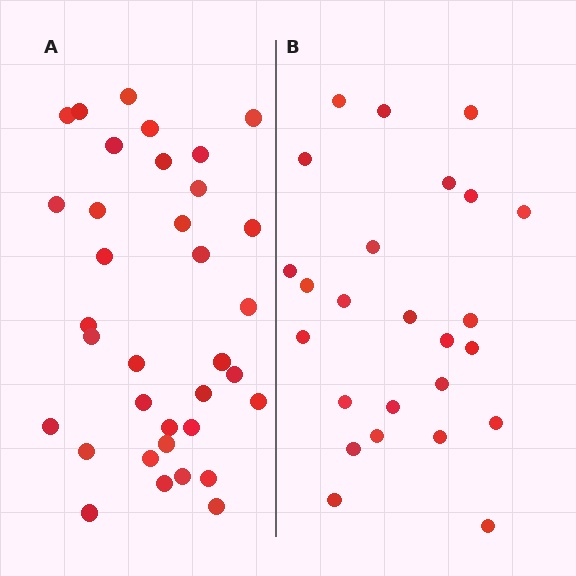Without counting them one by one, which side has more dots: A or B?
Region A (the left region) has more dots.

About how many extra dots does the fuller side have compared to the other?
Region A has roughly 10 or so more dots than region B.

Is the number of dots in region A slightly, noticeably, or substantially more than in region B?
Region A has noticeably more, but not dramatically so. The ratio is roughly 1.4 to 1.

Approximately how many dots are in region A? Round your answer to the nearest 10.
About 40 dots. (The exact count is 35, which rounds to 40.)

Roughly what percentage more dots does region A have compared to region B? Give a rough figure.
About 40% more.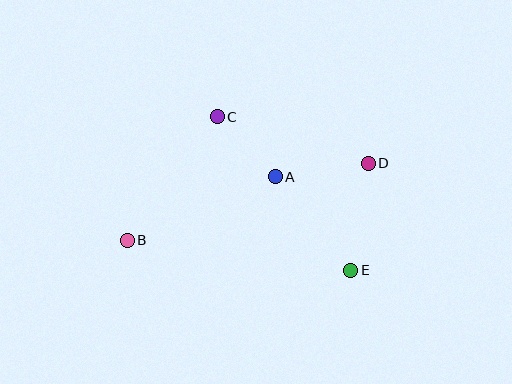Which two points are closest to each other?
Points A and C are closest to each other.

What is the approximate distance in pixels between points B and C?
The distance between B and C is approximately 152 pixels.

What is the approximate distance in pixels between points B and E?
The distance between B and E is approximately 225 pixels.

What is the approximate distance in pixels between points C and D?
The distance between C and D is approximately 158 pixels.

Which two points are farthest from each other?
Points B and D are farthest from each other.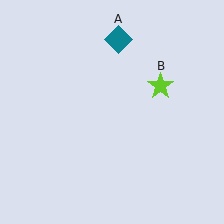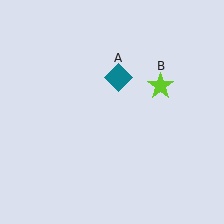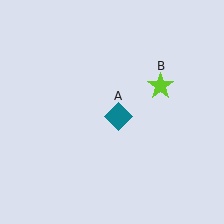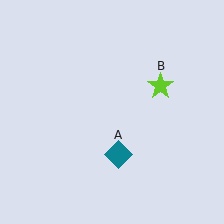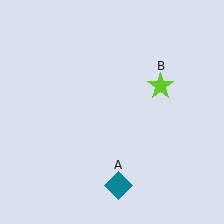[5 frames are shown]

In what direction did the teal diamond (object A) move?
The teal diamond (object A) moved down.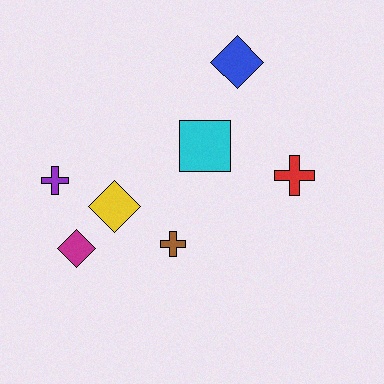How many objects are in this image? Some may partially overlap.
There are 7 objects.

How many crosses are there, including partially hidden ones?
There are 3 crosses.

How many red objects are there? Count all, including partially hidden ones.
There is 1 red object.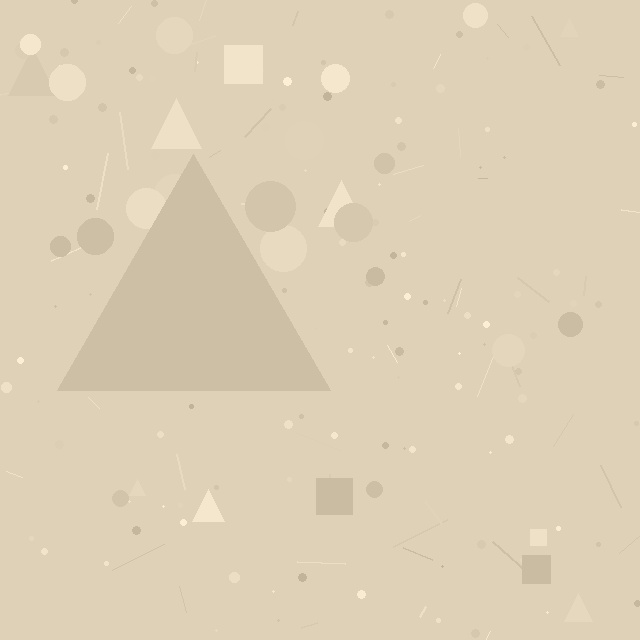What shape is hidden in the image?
A triangle is hidden in the image.